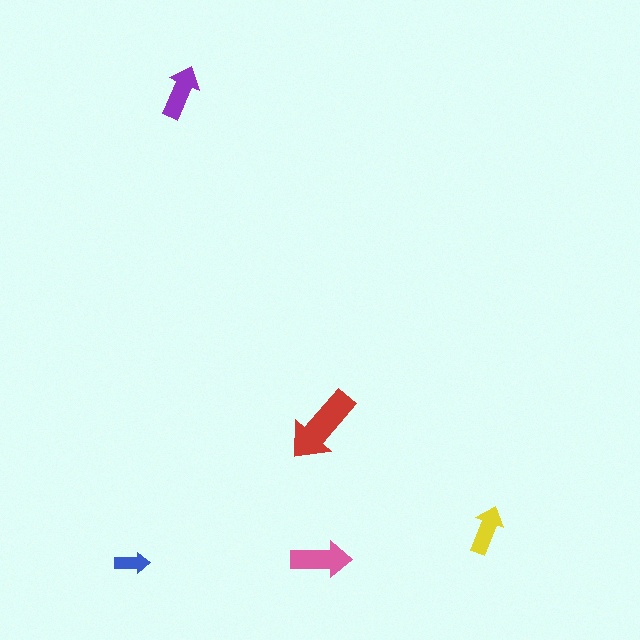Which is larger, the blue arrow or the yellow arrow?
The yellow one.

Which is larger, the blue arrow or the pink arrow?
The pink one.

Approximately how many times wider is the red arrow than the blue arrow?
About 2 times wider.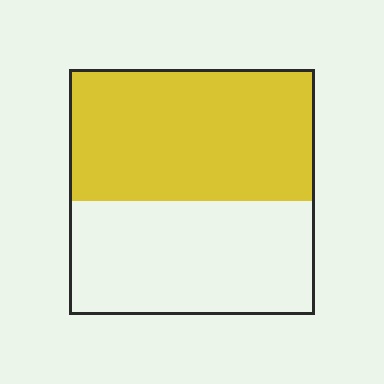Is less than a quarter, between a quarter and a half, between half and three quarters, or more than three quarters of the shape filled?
Between half and three quarters.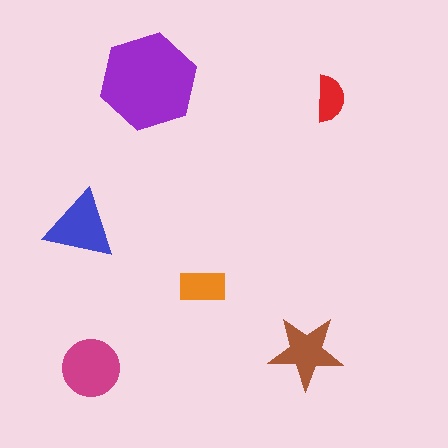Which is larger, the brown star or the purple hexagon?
The purple hexagon.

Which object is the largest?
The purple hexagon.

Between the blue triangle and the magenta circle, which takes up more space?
The magenta circle.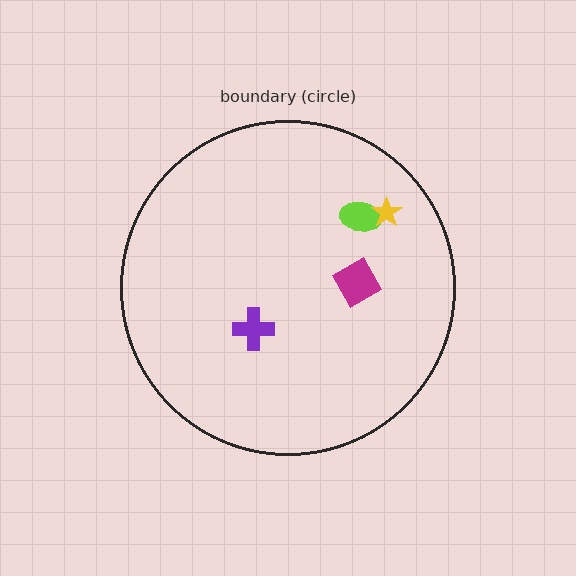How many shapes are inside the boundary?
4 inside, 0 outside.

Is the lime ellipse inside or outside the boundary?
Inside.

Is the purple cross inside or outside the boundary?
Inside.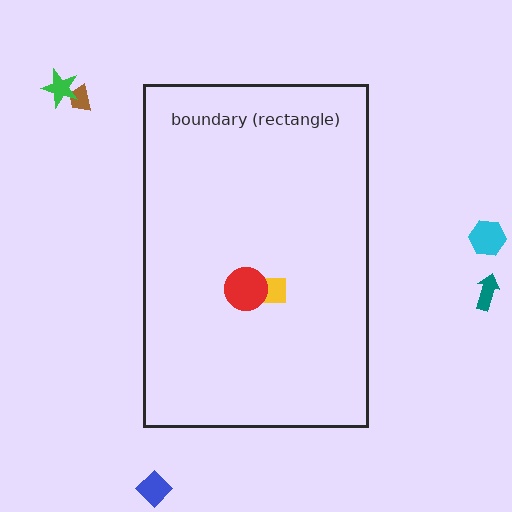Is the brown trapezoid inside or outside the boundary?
Outside.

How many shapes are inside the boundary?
2 inside, 5 outside.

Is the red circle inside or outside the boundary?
Inside.